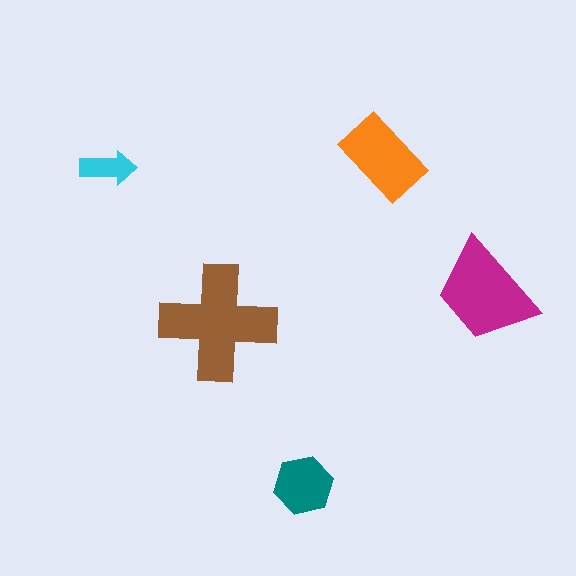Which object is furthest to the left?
The cyan arrow is leftmost.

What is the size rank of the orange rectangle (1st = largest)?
3rd.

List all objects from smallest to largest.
The cyan arrow, the teal hexagon, the orange rectangle, the magenta trapezoid, the brown cross.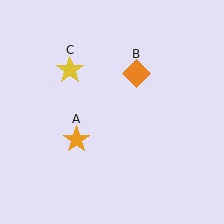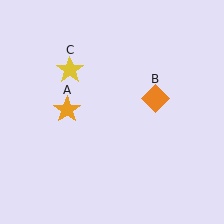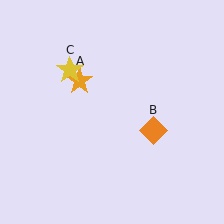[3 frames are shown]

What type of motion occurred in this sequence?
The orange star (object A), orange diamond (object B) rotated clockwise around the center of the scene.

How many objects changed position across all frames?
2 objects changed position: orange star (object A), orange diamond (object B).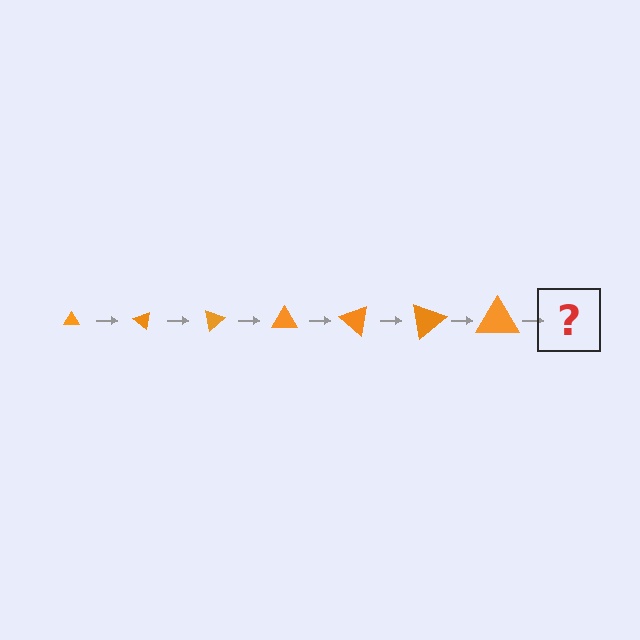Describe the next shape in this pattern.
It should be a triangle, larger than the previous one and rotated 280 degrees from the start.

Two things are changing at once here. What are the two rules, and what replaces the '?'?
The two rules are that the triangle grows larger each step and it rotates 40 degrees each step. The '?' should be a triangle, larger than the previous one and rotated 280 degrees from the start.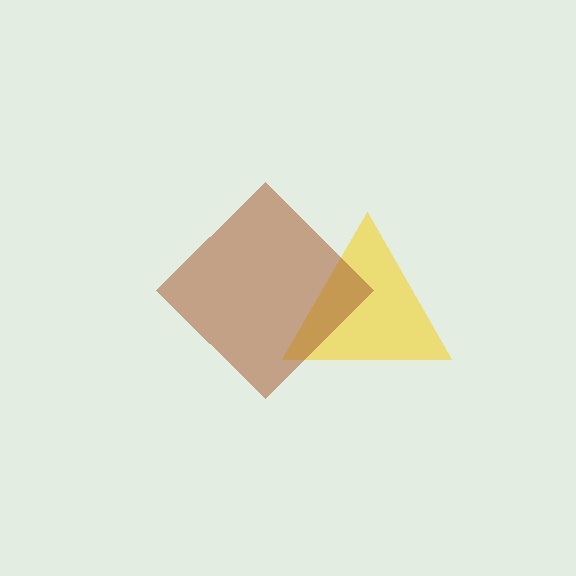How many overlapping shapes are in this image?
There are 2 overlapping shapes in the image.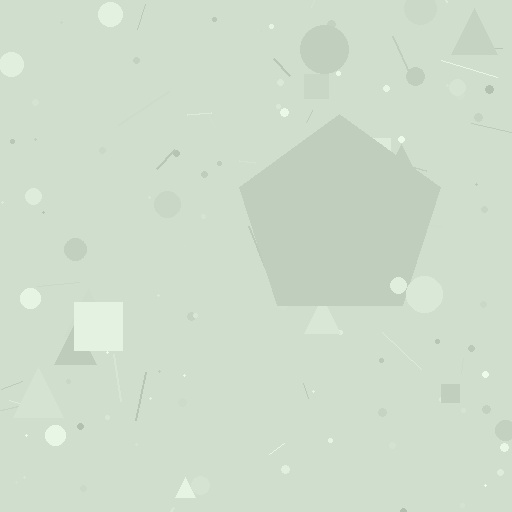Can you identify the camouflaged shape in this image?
The camouflaged shape is a pentagon.